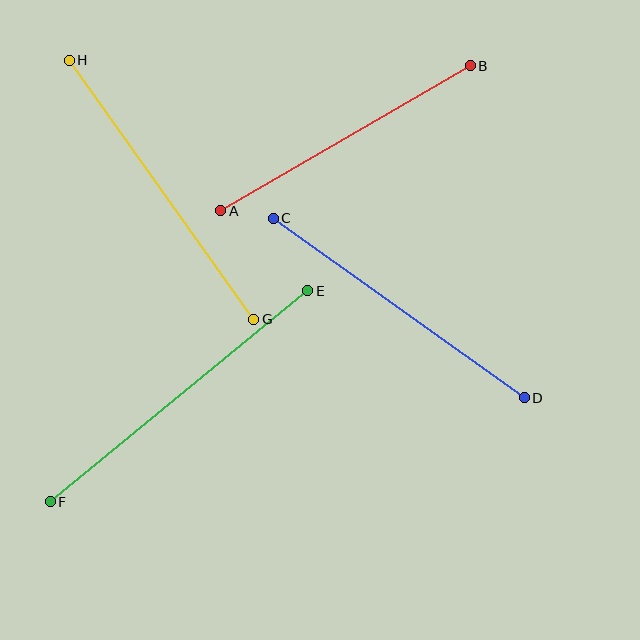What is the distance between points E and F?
The distance is approximately 333 pixels.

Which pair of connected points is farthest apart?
Points E and F are farthest apart.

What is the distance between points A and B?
The distance is approximately 289 pixels.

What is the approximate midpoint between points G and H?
The midpoint is at approximately (162, 190) pixels.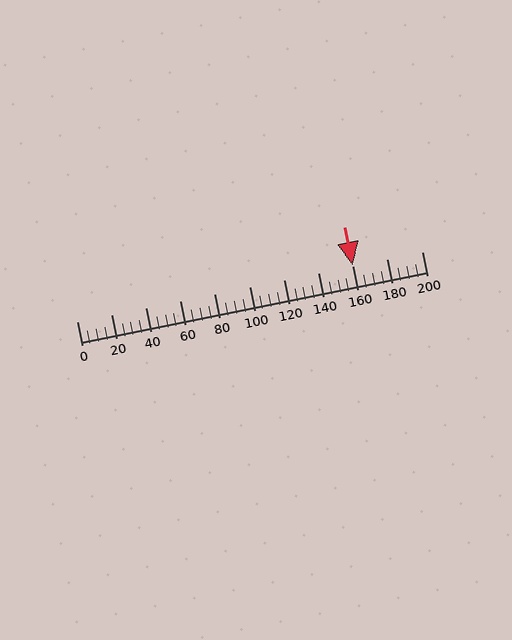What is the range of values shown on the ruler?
The ruler shows values from 0 to 200.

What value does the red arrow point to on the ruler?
The red arrow points to approximately 160.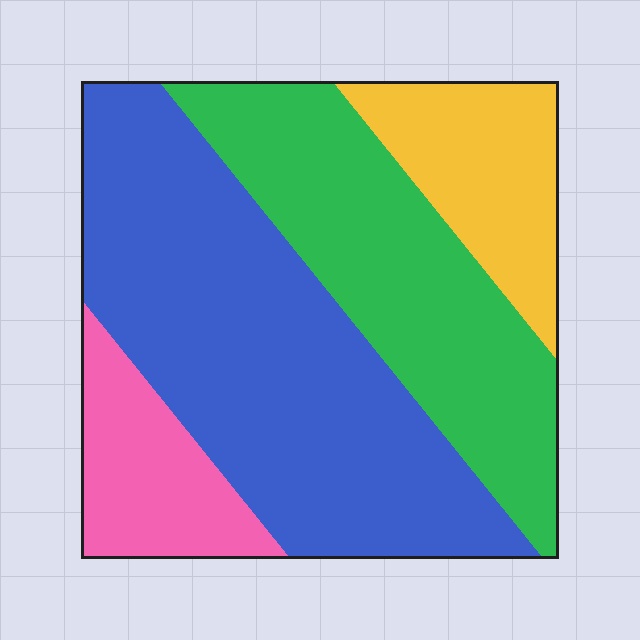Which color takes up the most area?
Blue, at roughly 45%.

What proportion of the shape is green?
Green takes up between a sixth and a third of the shape.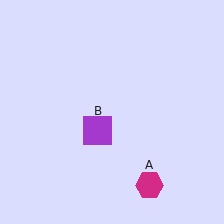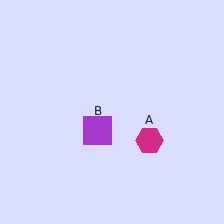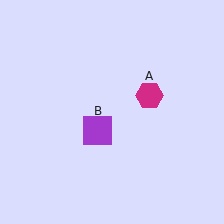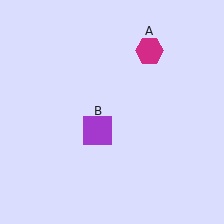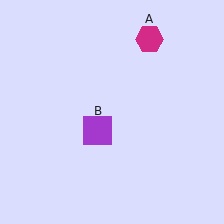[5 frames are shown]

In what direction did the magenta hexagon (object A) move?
The magenta hexagon (object A) moved up.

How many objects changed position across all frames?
1 object changed position: magenta hexagon (object A).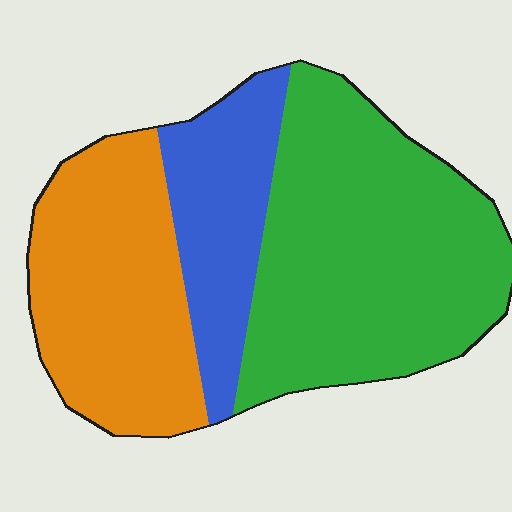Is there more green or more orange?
Green.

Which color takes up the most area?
Green, at roughly 50%.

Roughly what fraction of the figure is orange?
Orange covers around 30% of the figure.